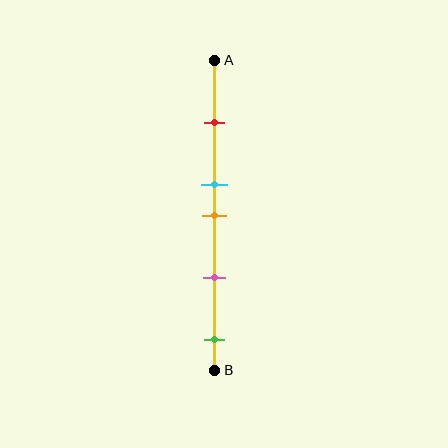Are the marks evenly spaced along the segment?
No, the marks are not evenly spaced.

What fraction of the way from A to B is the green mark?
The green mark is approximately 90% (0.9) of the way from A to B.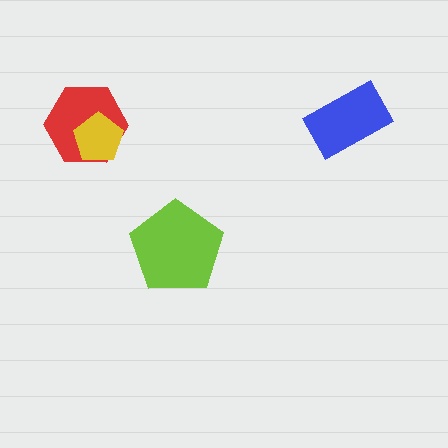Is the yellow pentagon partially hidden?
No, no other shape covers it.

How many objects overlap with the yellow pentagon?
1 object overlaps with the yellow pentagon.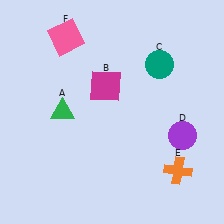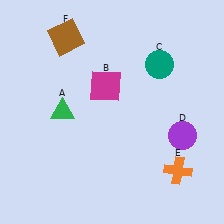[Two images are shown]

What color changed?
The square (F) changed from pink in Image 1 to brown in Image 2.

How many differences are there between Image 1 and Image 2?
There is 1 difference between the two images.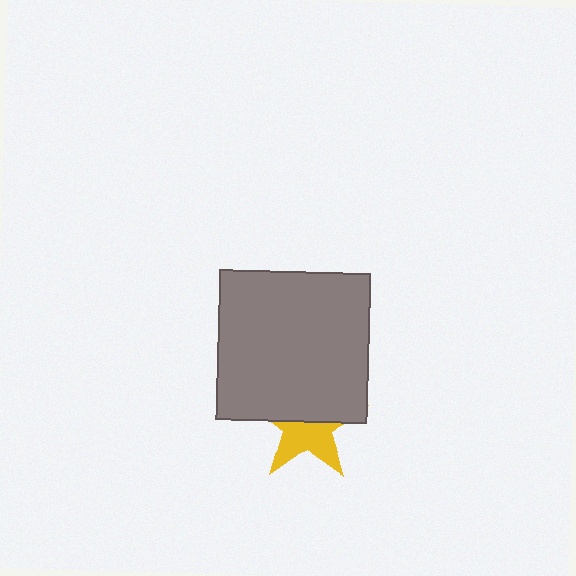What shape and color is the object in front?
The object in front is a gray square.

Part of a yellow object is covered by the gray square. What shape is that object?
It is a star.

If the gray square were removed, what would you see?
You would see the complete yellow star.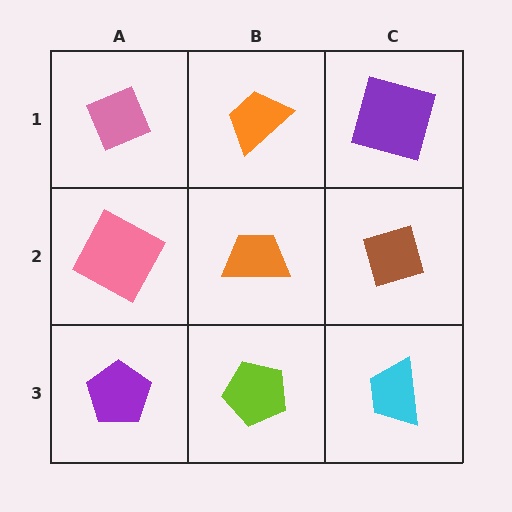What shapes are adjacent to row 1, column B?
An orange trapezoid (row 2, column B), a pink diamond (row 1, column A), a purple square (row 1, column C).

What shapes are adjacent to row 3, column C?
A brown diamond (row 2, column C), a lime pentagon (row 3, column B).